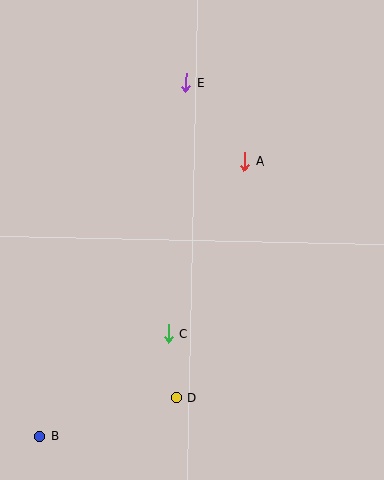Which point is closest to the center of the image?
Point A at (244, 161) is closest to the center.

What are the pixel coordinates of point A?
Point A is at (244, 161).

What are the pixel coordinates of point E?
Point E is at (186, 83).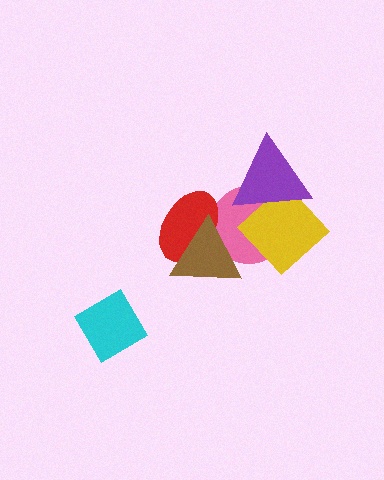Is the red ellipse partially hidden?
Yes, it is partially covered by another shape.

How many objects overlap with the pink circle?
4 objects overlap with the pink circle.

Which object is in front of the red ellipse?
The brown triangle is in front of the red ellipse.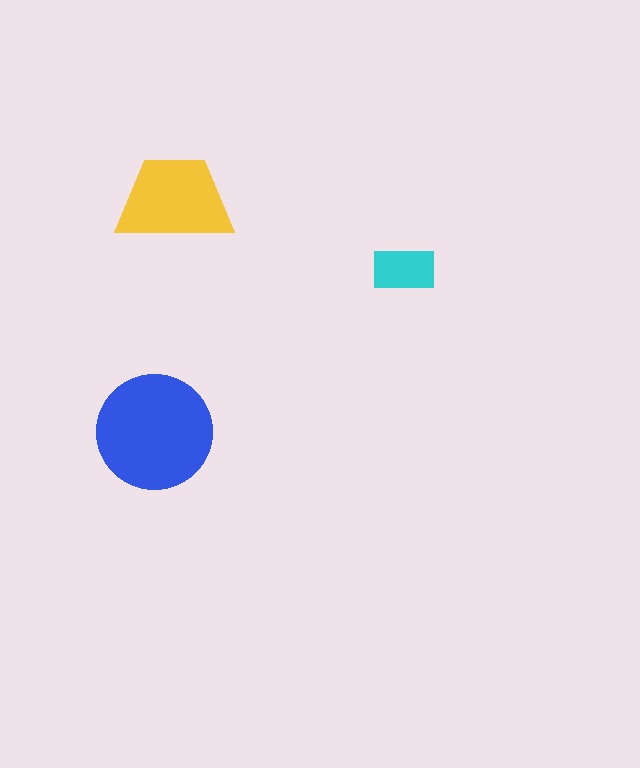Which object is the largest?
The blue circle.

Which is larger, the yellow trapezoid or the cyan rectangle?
The yellow trapezoid.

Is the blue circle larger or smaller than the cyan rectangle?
Larger.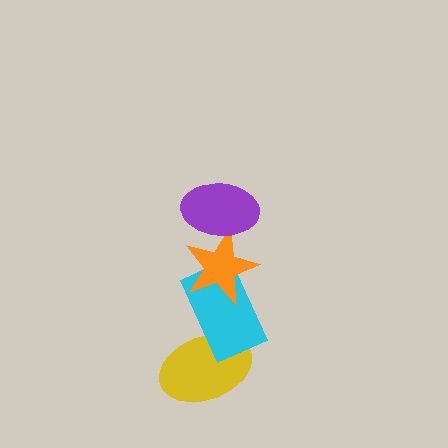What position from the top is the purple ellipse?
The purple ellipse is 1st from the top.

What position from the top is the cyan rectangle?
The cyan rectangle is 3rd from the top.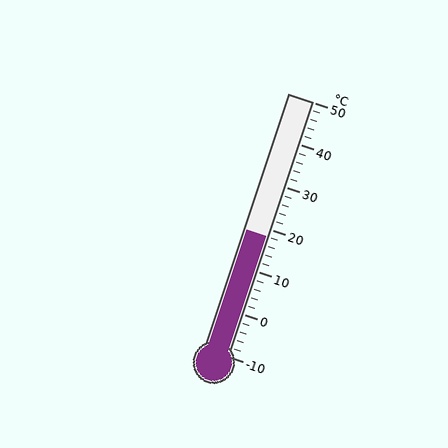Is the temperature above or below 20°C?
The temperature is below 20°C.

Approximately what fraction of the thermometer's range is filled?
The thermometer is filled to approximately 45% of its range.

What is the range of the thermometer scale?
The thermometer scale ranges from -10°C to 50°C.